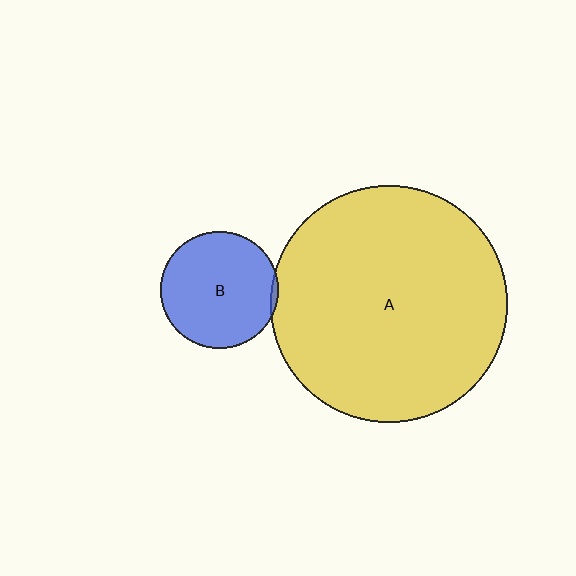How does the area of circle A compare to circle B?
Approximately 4.1 times.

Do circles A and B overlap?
Yes.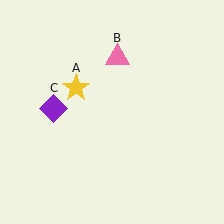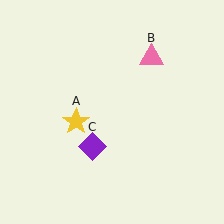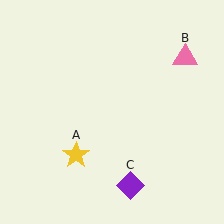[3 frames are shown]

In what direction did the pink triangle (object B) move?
The pink triangle (object B) moved right.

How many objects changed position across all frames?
3 objects changed position: yellow star (object A), pink triangle (object B), purple diamond (object C).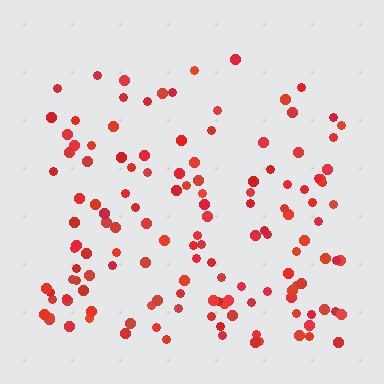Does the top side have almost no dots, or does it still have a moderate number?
Still a moderate number, just noticeably fewer than the bottom.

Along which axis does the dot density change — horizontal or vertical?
Vertical.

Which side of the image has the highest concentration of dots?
The bottom.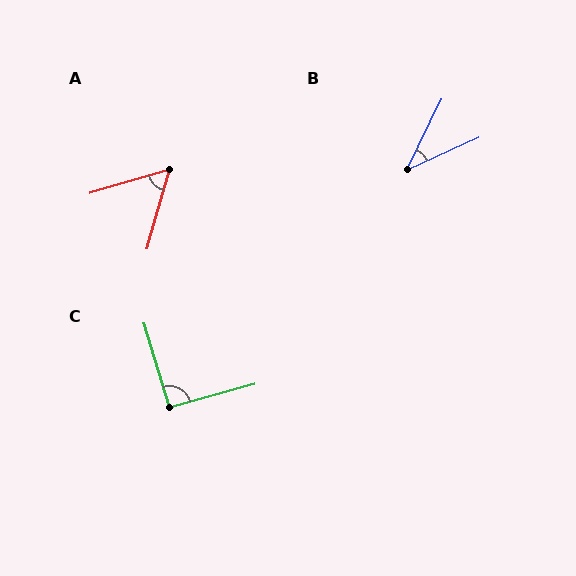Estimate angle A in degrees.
Approximately 58 degrees.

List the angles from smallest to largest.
B (40°), A (58°), C (92°).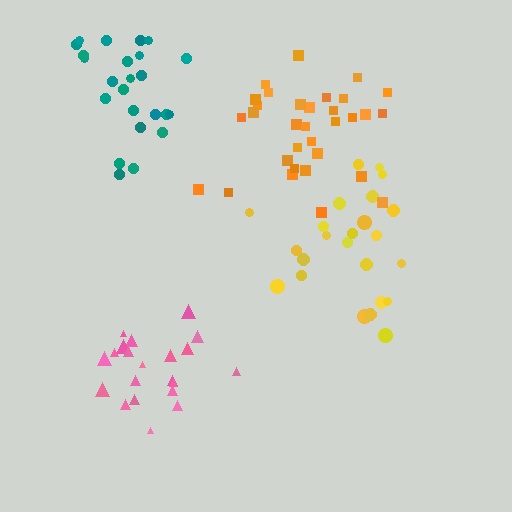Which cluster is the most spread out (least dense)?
Yellow.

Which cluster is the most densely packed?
Pink.